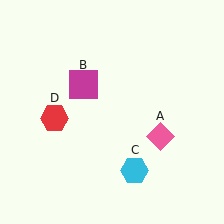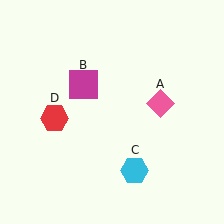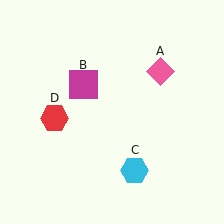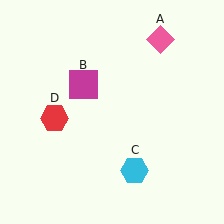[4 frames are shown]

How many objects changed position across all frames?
1 object changed position: pink diamond (object A).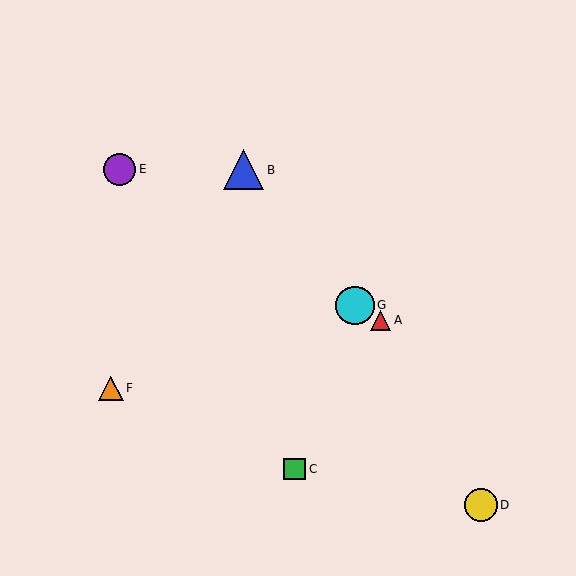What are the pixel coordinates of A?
Object A is at (381, 320).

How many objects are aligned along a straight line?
3 objects (A, E, G) are aligned along a straight line.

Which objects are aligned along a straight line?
Objects A, E, G are aligned along a straight line.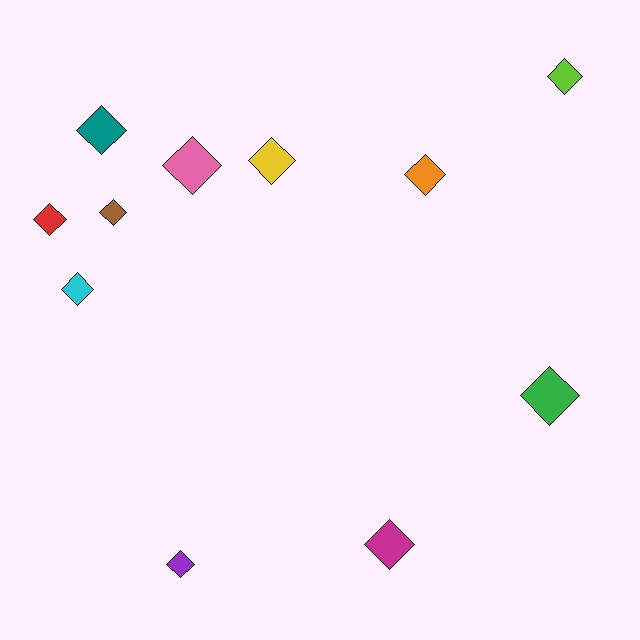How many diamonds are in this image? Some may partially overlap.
There are 11 diamonds.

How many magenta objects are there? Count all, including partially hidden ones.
There is 1 magenta object.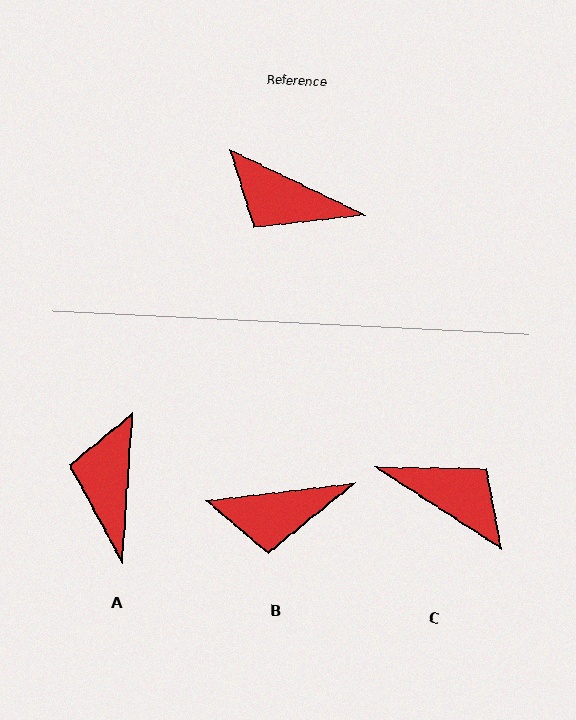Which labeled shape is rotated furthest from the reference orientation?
C, about 173 degrees away.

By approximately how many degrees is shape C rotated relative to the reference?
Approximately 173 degrees counter-clockwise.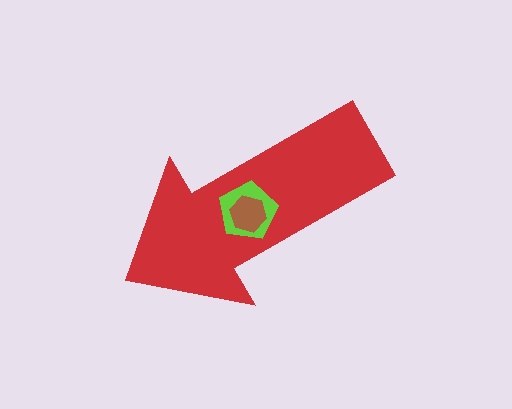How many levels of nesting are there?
3.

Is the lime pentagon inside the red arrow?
Yes.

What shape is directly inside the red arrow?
The lime pentagon.